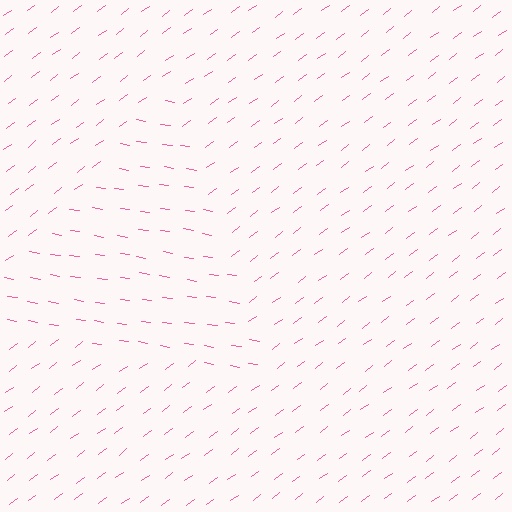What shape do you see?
I see a triangle.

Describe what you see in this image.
The image is filled with small pink line segments. A triangle region in the image has lines oriented differently from the surrounding lines, creating a visible texture boundary.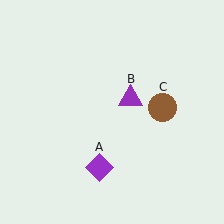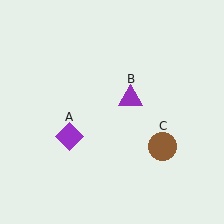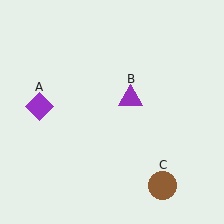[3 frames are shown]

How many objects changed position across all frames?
2 objects changed position: purple diamond (object A), brown circle (object C).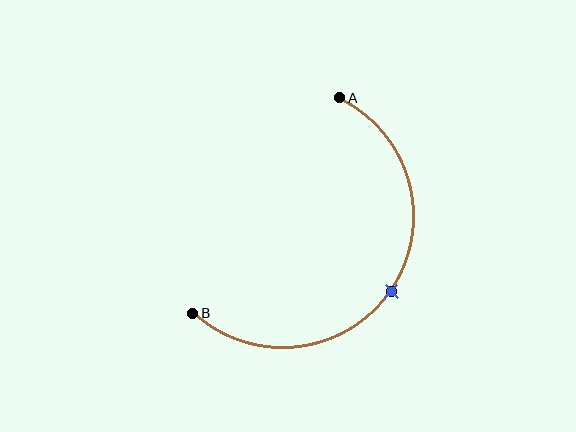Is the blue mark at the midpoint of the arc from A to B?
Yes. The blue mark lies on the arc at equal arc-length from both A and B — it is the arc midpoint.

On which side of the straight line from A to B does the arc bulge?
The arc bulges below and to the right of the straight line connecting A and B.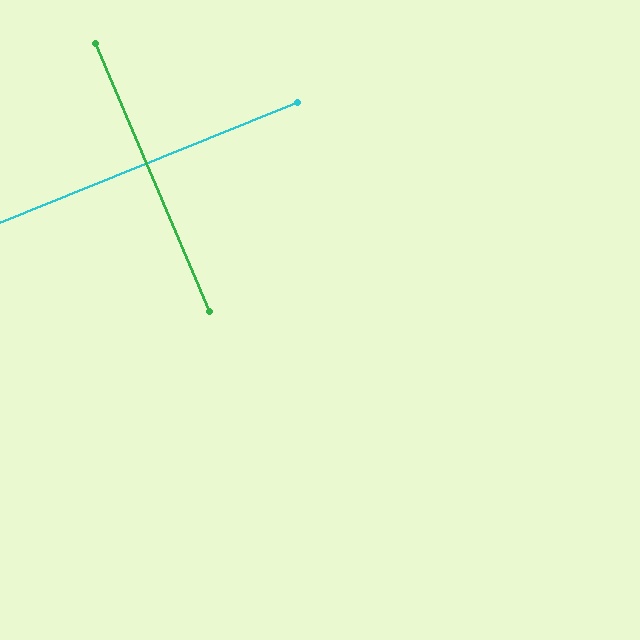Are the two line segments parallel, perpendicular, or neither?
Perpendicular — they meet at approximately 89°.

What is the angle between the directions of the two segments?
Approximately 89 degrees.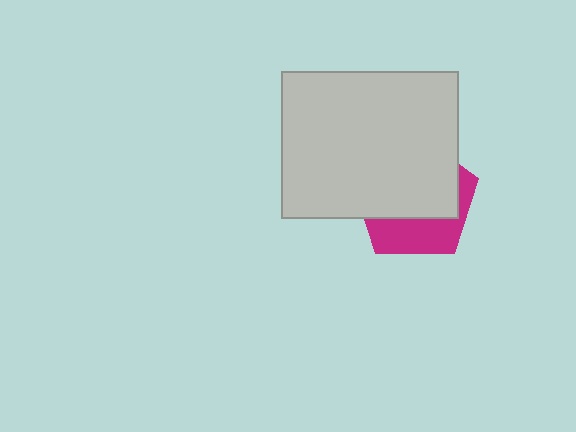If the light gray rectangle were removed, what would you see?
You would see the complete magenta pentagon.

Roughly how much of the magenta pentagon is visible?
A small part of it is visible (roughly 35%).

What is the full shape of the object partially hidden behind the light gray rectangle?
The partially hidden object is a magenta pentagon.